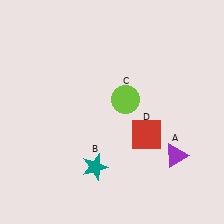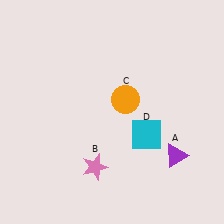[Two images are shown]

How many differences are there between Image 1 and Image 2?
There are 3 differences between the two images.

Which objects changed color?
B changed from teal to pink. C changed from lime to orange. D changed from red to cyan.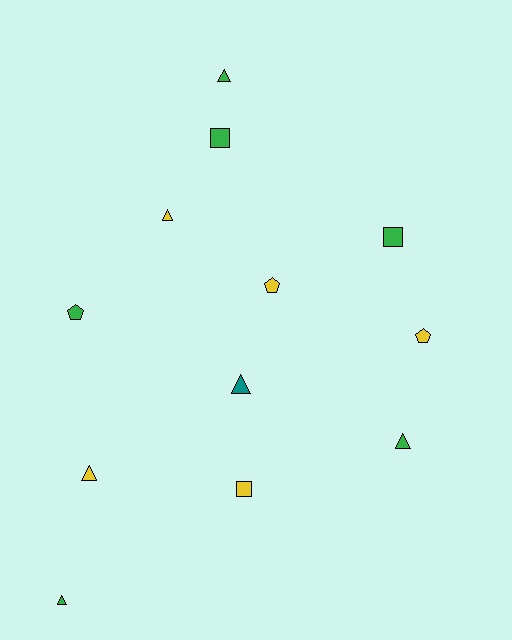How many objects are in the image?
There are 12 objects.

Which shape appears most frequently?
Triangle, with 6 objects.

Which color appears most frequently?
Green, with 6 objects.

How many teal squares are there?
There are no teal squares.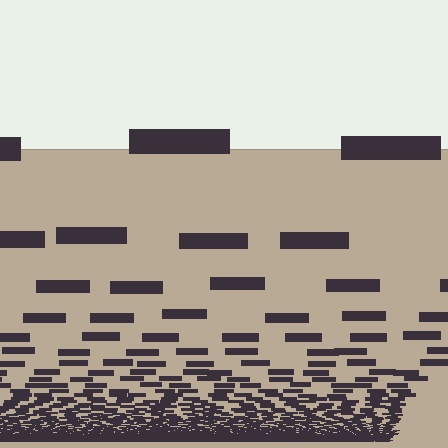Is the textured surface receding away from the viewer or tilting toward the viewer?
The surface appears to tilt toward the viewer. Texture elements get larger and sparser toward the top.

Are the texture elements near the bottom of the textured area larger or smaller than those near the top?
Smaller. The gradient is inverted — elements near the bottom are smaller and denser.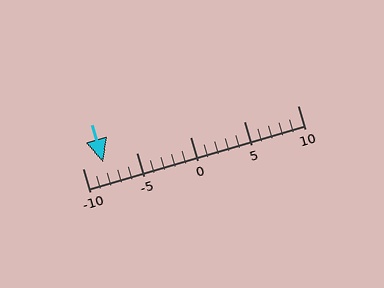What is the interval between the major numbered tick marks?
The major tick marks are spaced 5 units apart.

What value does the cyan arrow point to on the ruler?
The cyan arrow points to approximately -8.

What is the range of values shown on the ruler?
The ruler shows values from -10 to 10.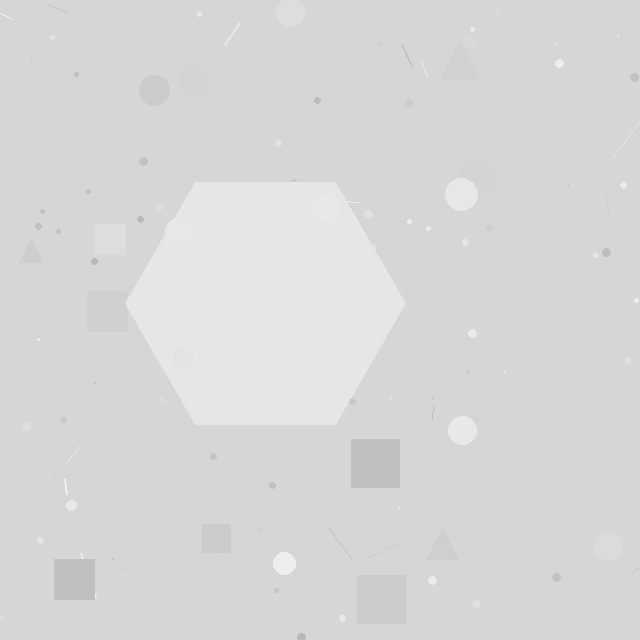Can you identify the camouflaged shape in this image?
The camouflaged shape is a hexagon.